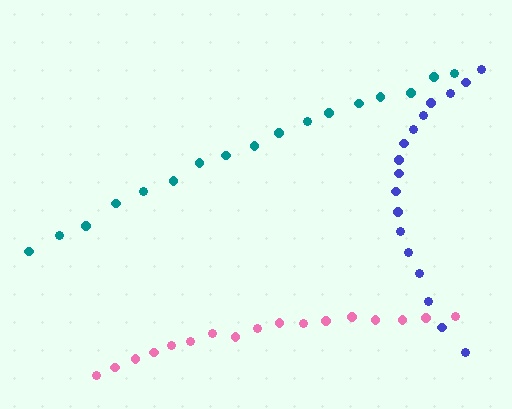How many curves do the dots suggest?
There are 3 distinct paths.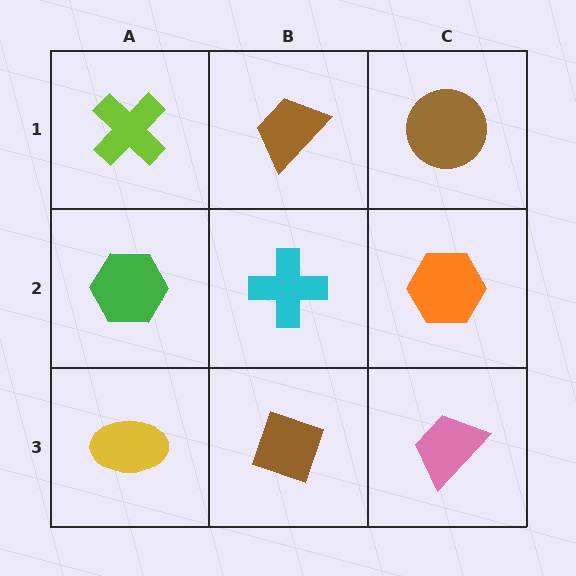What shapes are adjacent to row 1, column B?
A cyan cross (row 2, column B), a lime cross (row 1, column A), a brown circle (row 1, column C).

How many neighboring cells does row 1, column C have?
2.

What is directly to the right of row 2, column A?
A cyan cross.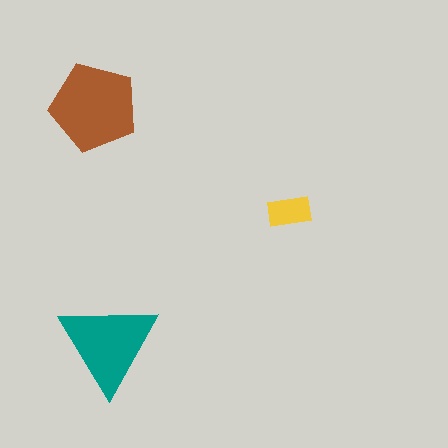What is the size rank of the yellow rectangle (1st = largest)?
3rd.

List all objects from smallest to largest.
The yellow rectangle, the teal triangle, the brown pentagon.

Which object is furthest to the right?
The yellow rectangle is rightmost.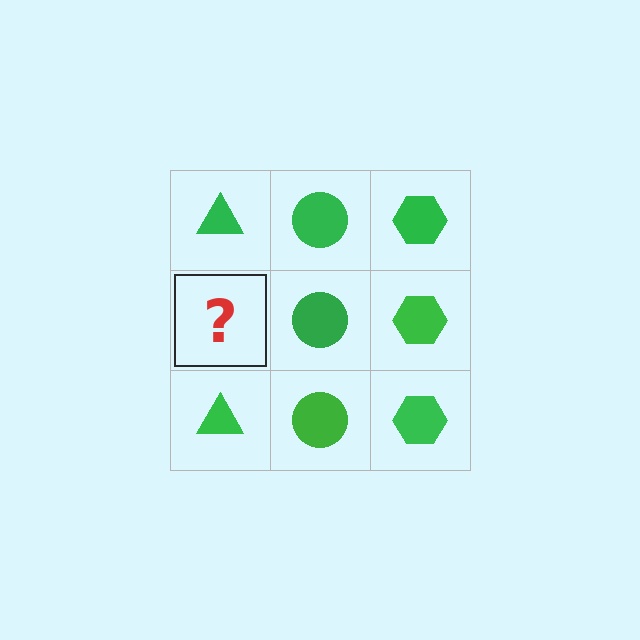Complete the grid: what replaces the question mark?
The question mark should be replaced with a green triangle.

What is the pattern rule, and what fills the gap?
The rule is that each column has a consistent shape. The gap should be filled with a green triangle.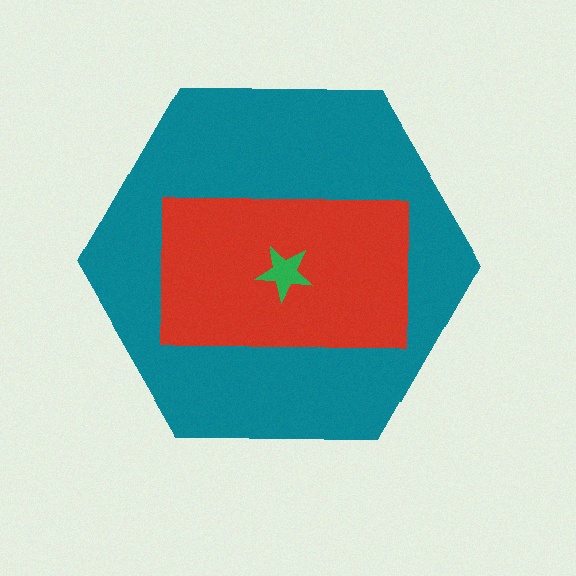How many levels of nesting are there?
3.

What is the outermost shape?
The teal hexagon.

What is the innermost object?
The green star.